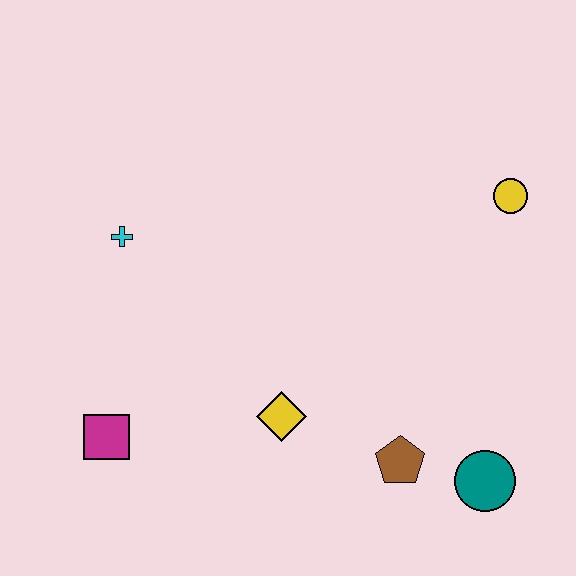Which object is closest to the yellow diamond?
The brown pentagon is closest to the yellow diamond.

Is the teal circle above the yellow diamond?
No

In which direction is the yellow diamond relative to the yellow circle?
The yellow diamond is to the left of the yellow circle.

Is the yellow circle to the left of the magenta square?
No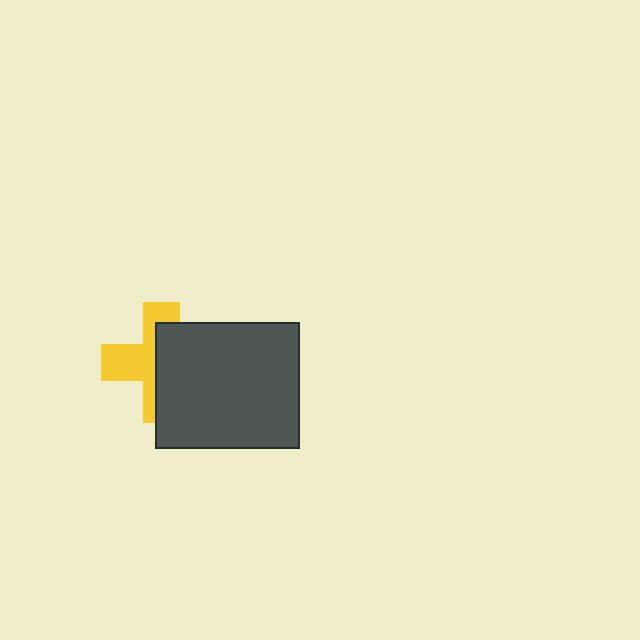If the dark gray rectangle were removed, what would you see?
You would see the complete yellow cross.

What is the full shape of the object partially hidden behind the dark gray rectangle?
The partially hidden object is a yellow cross.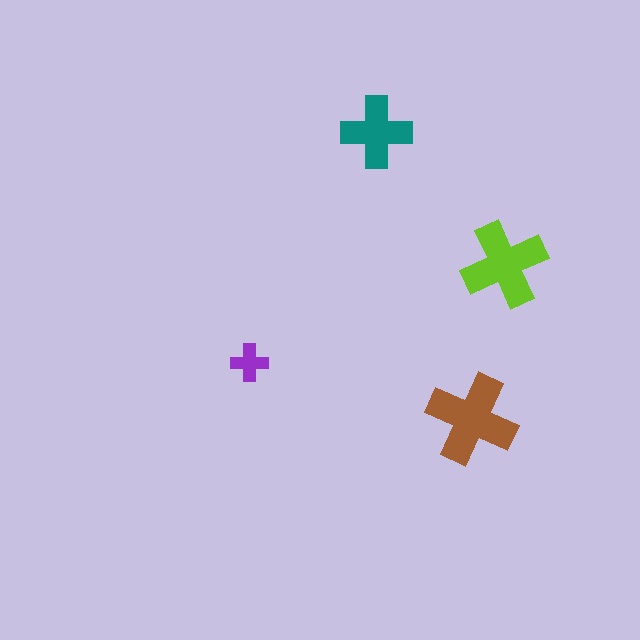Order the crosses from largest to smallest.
the brown one, the lime one, the teal one, the purple one.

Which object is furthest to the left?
The purple cross is leftmost.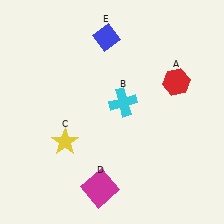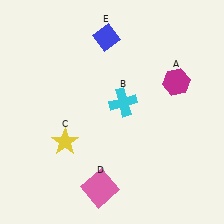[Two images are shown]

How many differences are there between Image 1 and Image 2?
There are 2 differences between the two images.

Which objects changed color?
A changed from red to magenta. D changed from magenta to pink.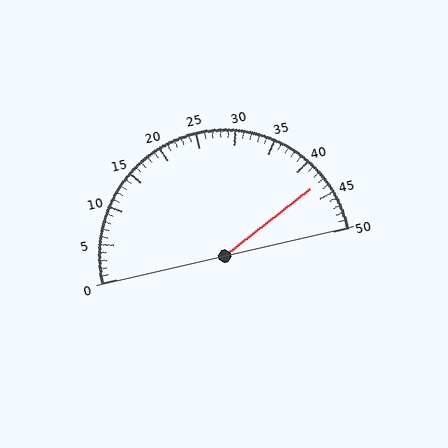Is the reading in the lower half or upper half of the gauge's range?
The reading is in the upper half of the range (0 to 50).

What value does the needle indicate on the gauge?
The needle indicates approximately 43.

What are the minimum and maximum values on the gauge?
The gauge ranges from 0 to 50.